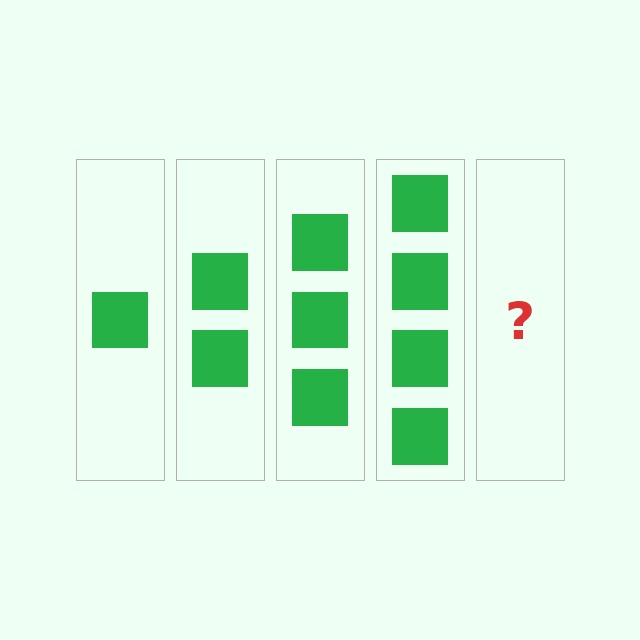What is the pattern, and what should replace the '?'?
The pattern is that each step adds one more square. The '?' should be 5 squares.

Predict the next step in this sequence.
The next step is 5 squares.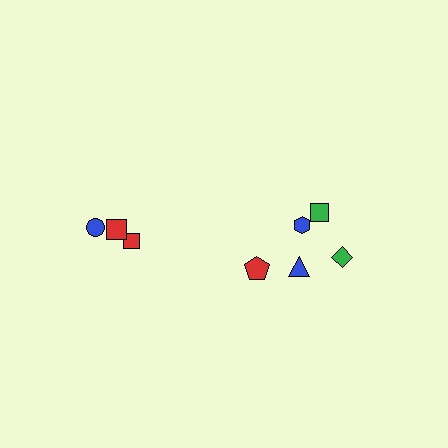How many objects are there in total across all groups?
There are 8 objects.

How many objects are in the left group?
There are 3 objects.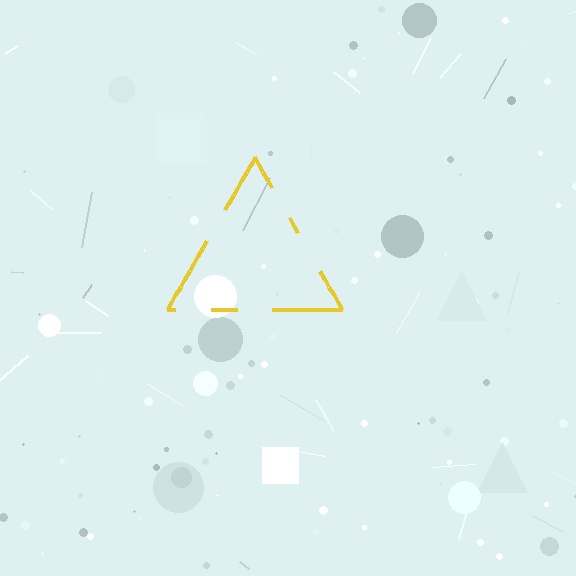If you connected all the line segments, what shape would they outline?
They would outline a triangle.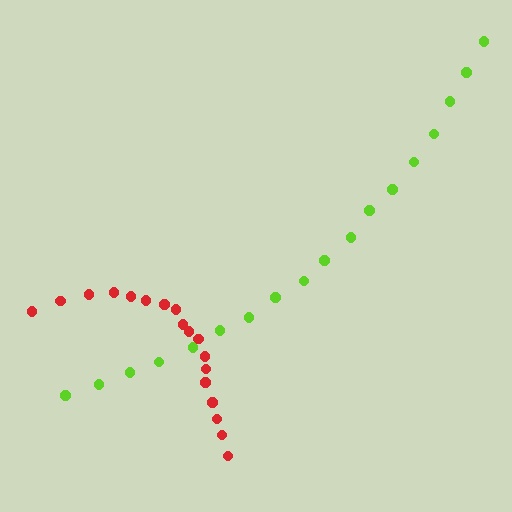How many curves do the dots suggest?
There are 2 distinct paths.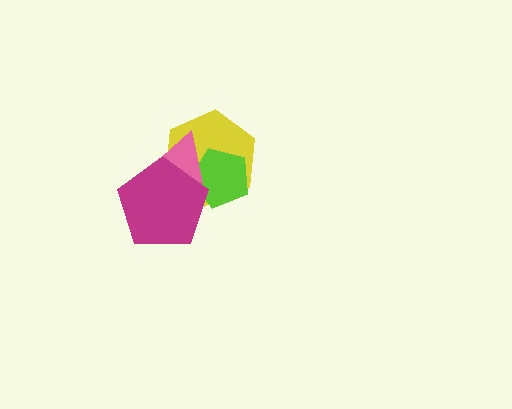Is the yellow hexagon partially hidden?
Yes, it is partially covered by another shape.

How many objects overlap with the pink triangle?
3 objects overlap with the pink triangle.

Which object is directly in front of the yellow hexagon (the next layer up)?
The lime pentagon is directly in front of the yellow hexagon.